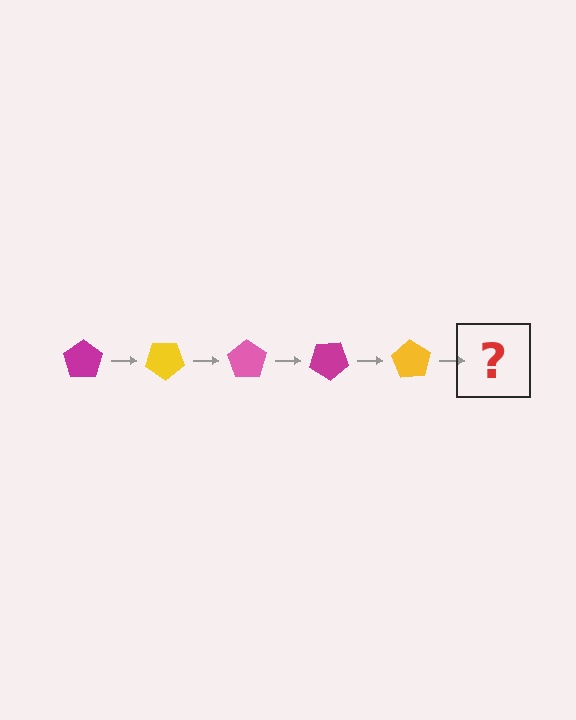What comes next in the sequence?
The next element should be a pink pentagon, rotated 175 degrees from the start.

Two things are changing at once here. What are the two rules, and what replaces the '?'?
The two rules are that it rotates 35 degrees each step and the color cycles through magenta, yellow, and pink. The '?' should be a pink pentagon, rotated 175 degrees from the start.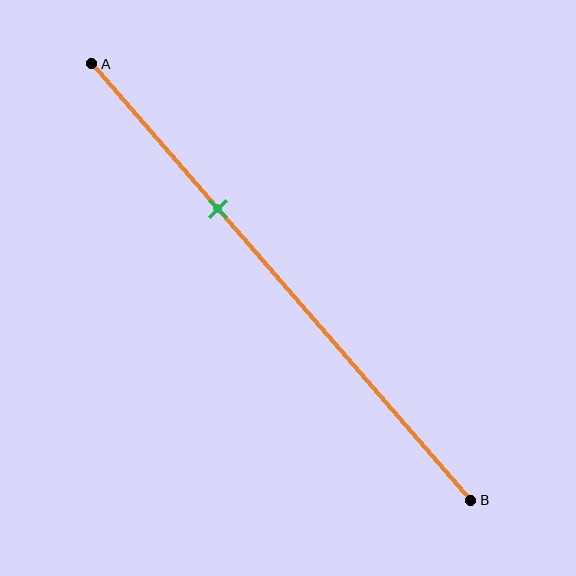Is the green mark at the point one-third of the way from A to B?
Yes, the mark is approximately at the one-third point.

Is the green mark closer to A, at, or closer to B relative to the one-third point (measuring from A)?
The green mark is approximately at the one-third point of segment AB.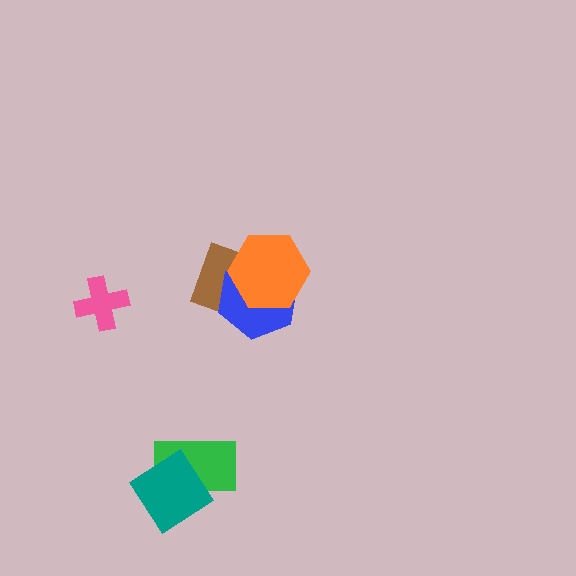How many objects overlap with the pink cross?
0 objects overlap with the pink cross.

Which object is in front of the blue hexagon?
The orange hexagon is in front of the blue hexagon.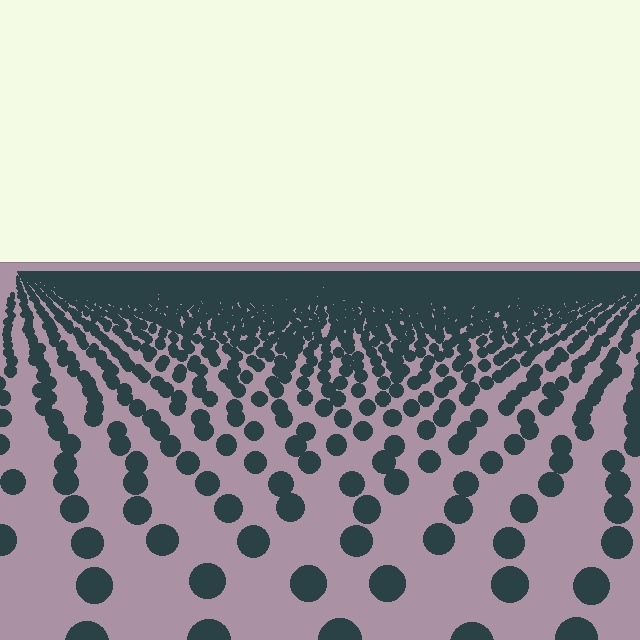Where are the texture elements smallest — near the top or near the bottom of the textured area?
Near the top.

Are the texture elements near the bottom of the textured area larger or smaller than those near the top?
Larger. Near the bottom, elements are closer to the viewer and appear at a bigger on-screen size.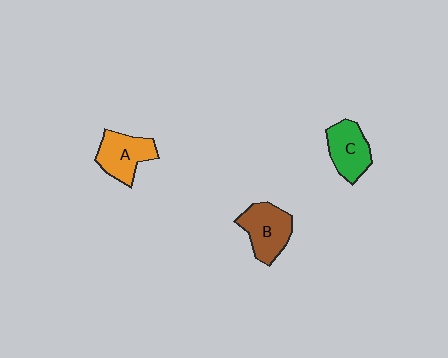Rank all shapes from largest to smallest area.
From largest to smallest: B (brown), A (orange), C (green).